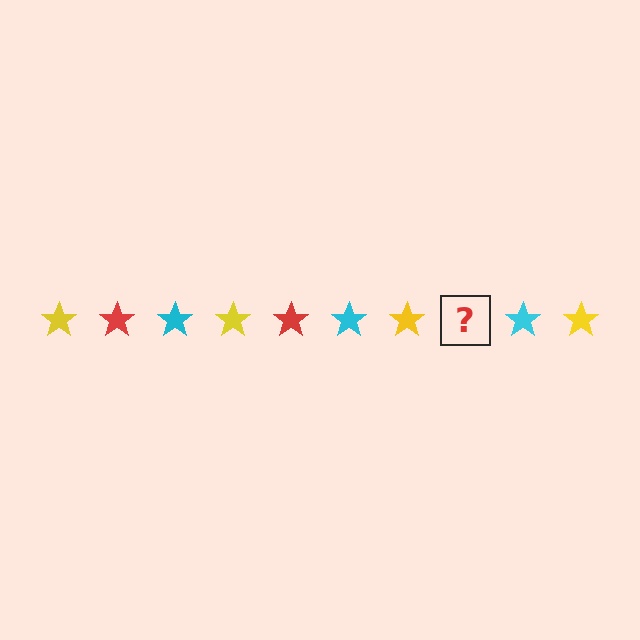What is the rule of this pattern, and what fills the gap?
The rule is that the pattern cycles through yellow, red, cyan stars. The gap should be filled with a red star.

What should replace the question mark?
The question mark should be replaced with a red star.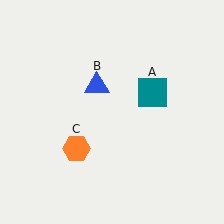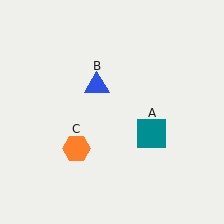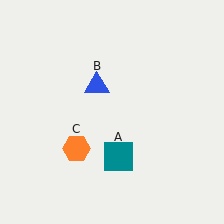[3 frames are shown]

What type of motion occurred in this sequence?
The teal square (object A) rotated clockwise around the center of the scene.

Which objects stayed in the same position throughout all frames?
Blue triangle (object B) and orange hexagon (object C) remained stationary.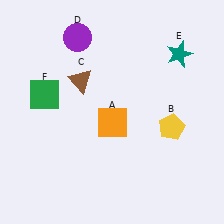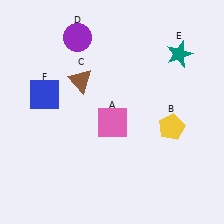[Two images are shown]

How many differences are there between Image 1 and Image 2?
There are 2 differences between the two images.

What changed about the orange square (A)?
In Image 1, A is orange. In Image 2, it changed to pink.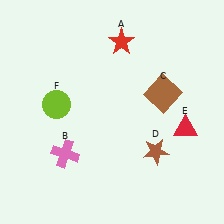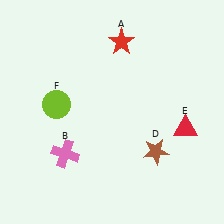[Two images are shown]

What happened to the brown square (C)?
The brown square (C) was removed in Image 2. It was in the top-right area of Image 1.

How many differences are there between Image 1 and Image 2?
There is 1 difference between the two images.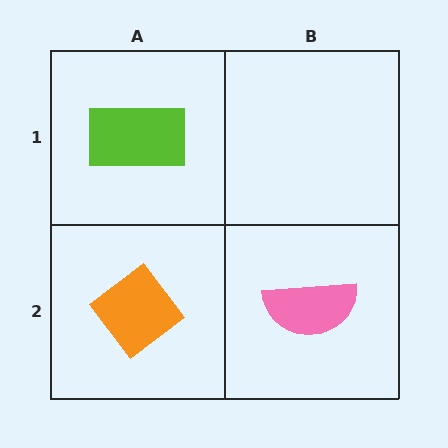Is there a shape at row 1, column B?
No, that cell is empty.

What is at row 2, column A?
An orange diamond.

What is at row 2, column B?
A pink semicircle.